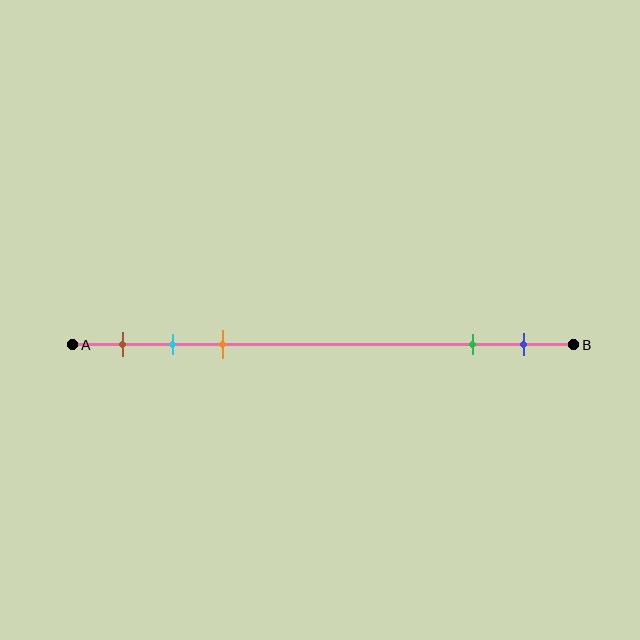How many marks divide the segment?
There are 5 marks dividing the segment.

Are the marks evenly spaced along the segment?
No, the marks are not evenly spaced.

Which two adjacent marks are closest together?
The cyan and orange marks are the closest adjacent pair.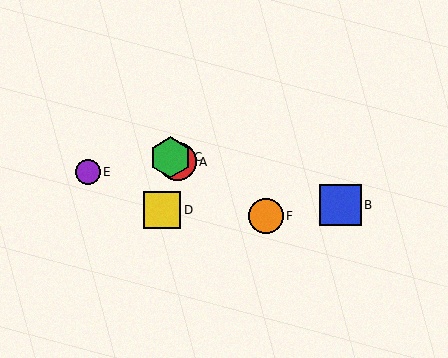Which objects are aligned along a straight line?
Objects A, C, F are aligned along a straight line.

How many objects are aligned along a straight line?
3 objects (A, C, F) are aligned along a straight line.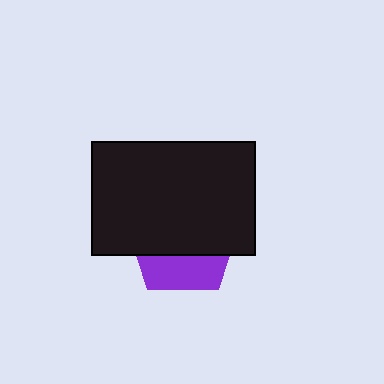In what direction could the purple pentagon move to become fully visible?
The purple pentagon could move down. That would shift it out from behind the black rectangle entirely.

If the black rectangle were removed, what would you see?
You would see the complete purple pentagon.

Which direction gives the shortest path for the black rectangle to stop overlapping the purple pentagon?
Moving up gives the shortest separation.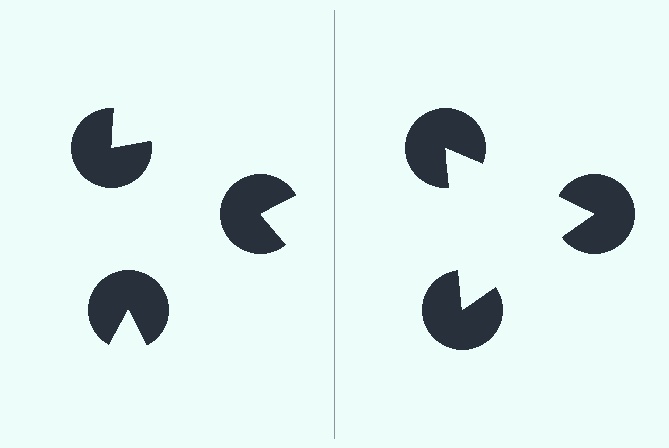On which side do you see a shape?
An illusory triangle appears on the right side. On the left side the wedge cuts are rotated, so no coherent shape forms.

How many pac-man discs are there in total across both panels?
6 — 3 on each side.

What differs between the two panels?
The pac-man discs are positioned identically on both sides; only the wedge orientations differ. On the right they align to a triangle; on the left they are misaligned.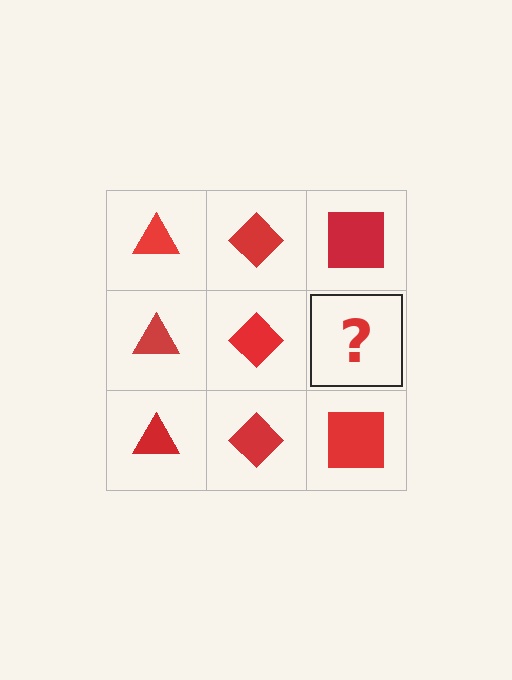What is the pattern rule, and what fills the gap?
The rule is that each column has a consistent shape. The gap should be filled with a red square.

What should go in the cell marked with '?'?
The missing cell should contain a red square.